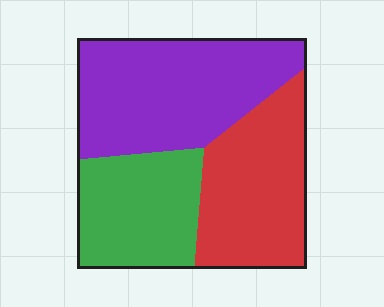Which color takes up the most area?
Purple, at roughly 40%.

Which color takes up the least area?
Green, at roughly 25%.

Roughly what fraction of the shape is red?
Red covers roughly 30% of the shape.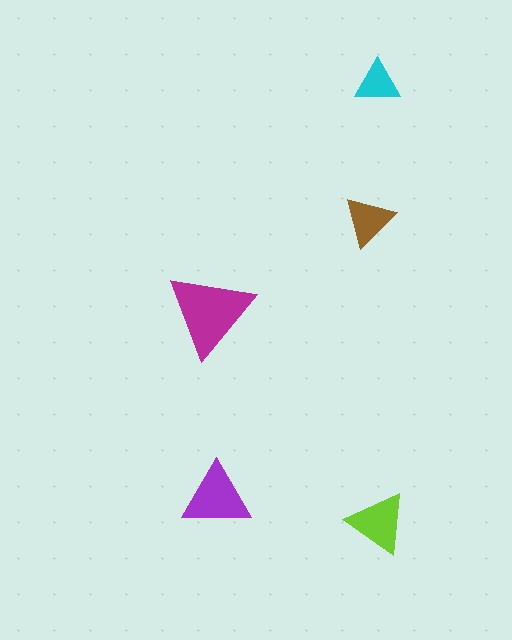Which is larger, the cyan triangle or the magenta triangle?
The magenta one.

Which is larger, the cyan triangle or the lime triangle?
The lime one.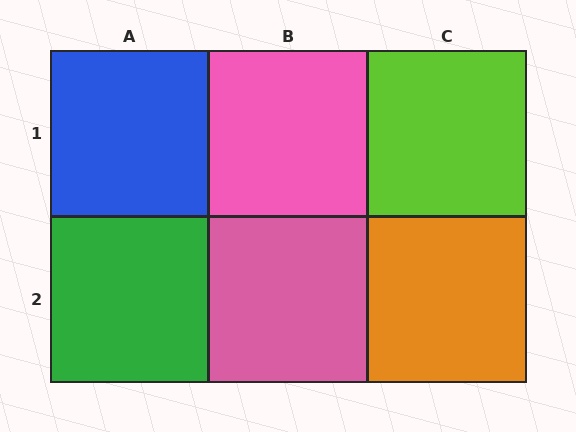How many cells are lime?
1 cell is lime.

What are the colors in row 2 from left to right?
Green, pink, orange.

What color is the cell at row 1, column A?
Blue.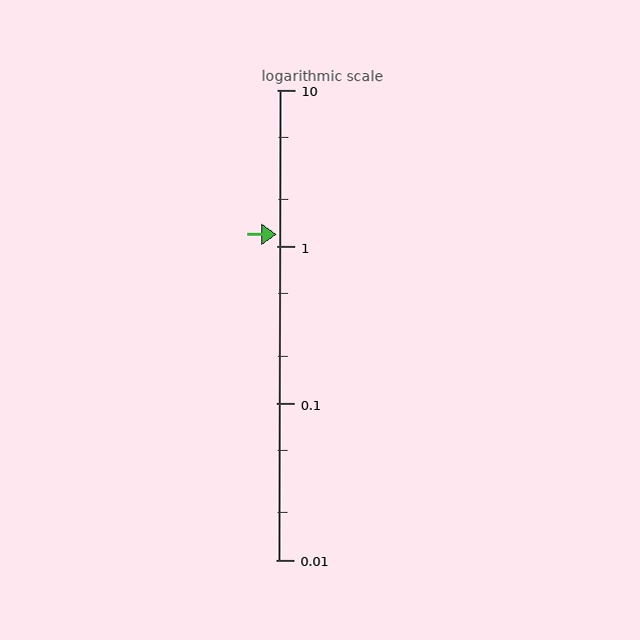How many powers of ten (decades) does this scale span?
The scale spans 3 decades, from 0.01 to 10.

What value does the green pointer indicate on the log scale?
The pointer indicates approximately 1.2.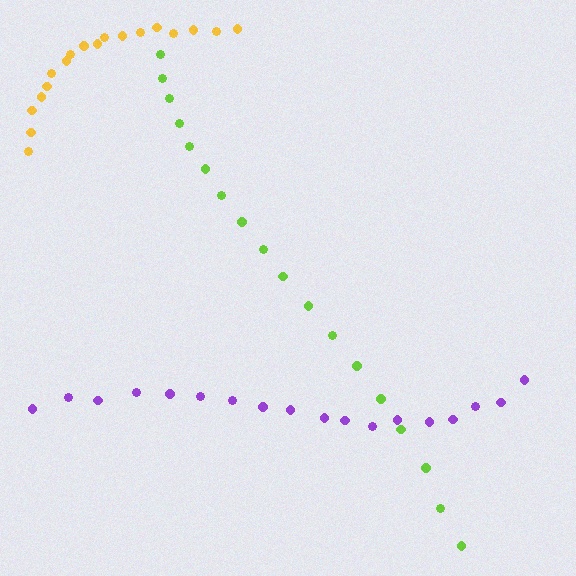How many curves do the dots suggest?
There are 3 distinct paths.